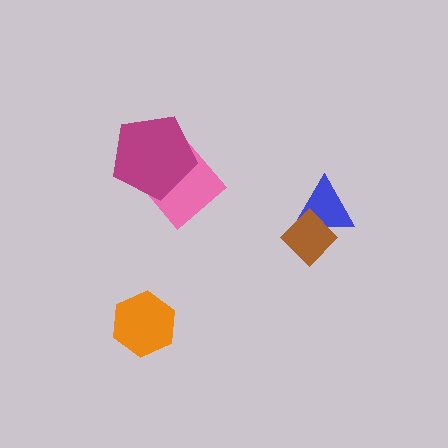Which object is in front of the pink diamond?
The magenta pentagon is in front of the pink diamond.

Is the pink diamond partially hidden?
Yes, it is partially covered by another shape.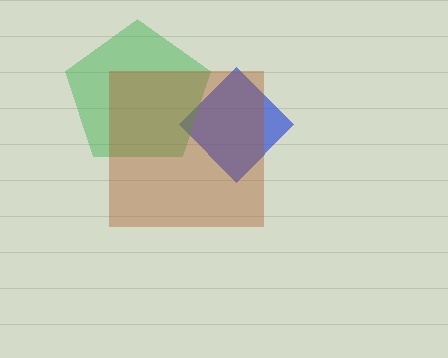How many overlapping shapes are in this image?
There are 3 overlapping shapes in the image.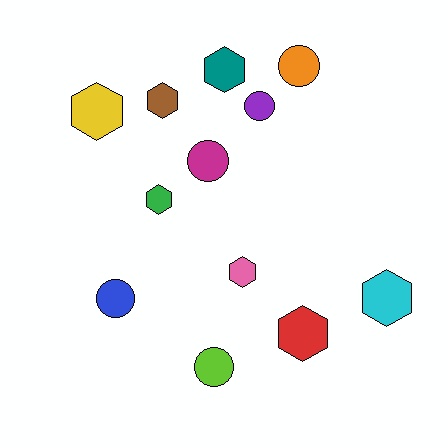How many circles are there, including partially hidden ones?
There are 5 circles.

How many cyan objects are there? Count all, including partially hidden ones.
There is 1 cyan object.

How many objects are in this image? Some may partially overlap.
There are 12 objects.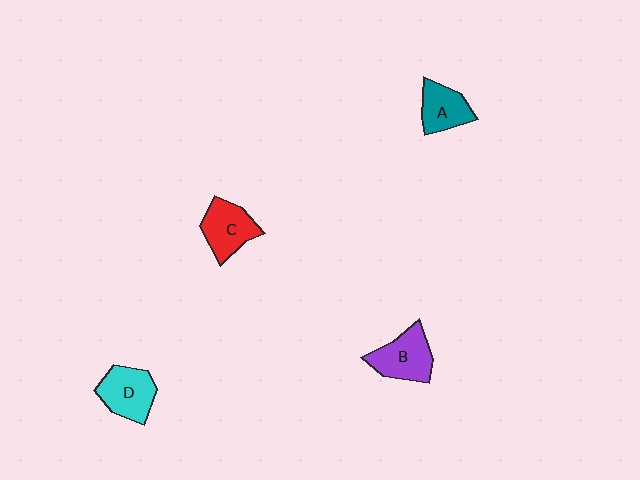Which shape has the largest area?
Shape B (purple).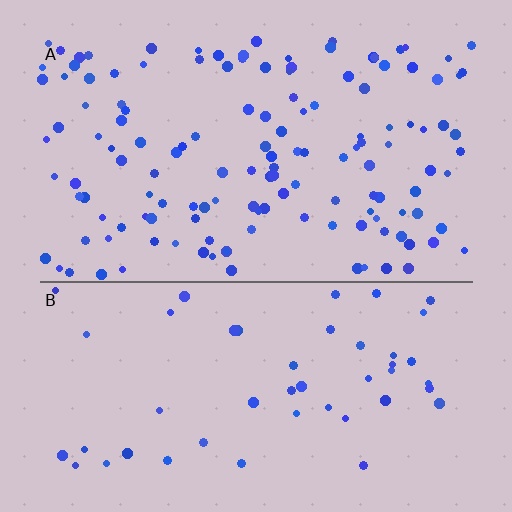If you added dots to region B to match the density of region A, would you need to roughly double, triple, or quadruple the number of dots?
Approximately triple.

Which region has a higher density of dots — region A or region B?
A (the top).